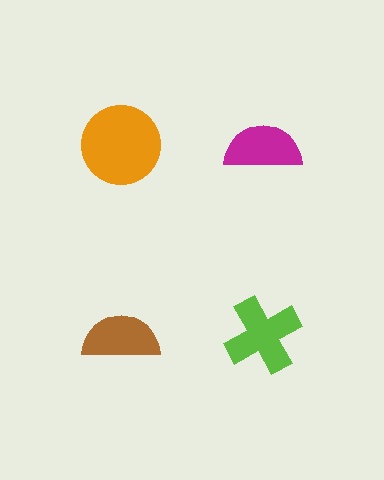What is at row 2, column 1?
A brown semicircle.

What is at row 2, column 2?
A lime cross.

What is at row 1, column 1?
An orange circle.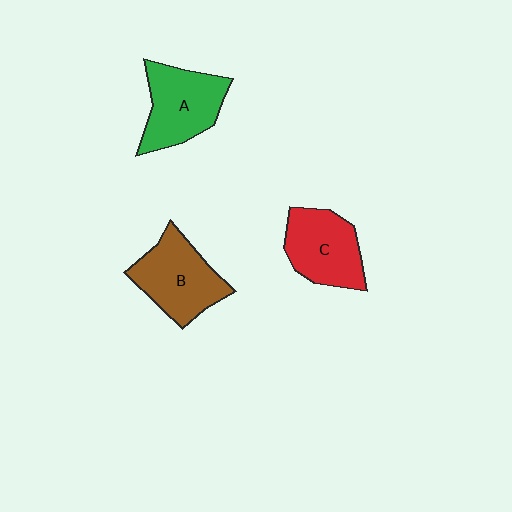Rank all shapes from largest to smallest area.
From largest to smallest: B (brown), A (green), C (red).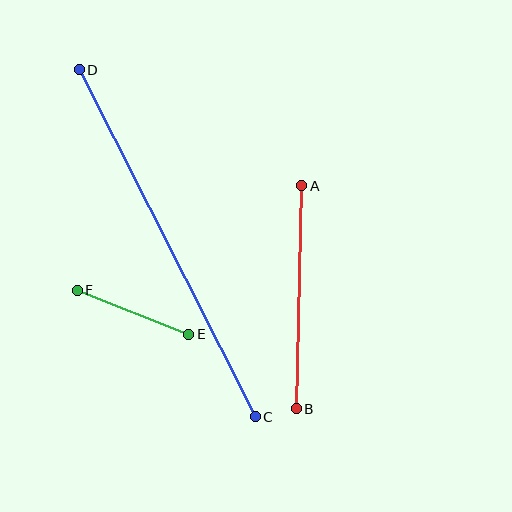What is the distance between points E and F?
The distance is approximately 119 pixels.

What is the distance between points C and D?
The distance is approximately 389 pixels.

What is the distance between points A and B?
The distance is approximately 223 pixels.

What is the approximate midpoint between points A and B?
The midpoint is at approximately (299, 297) pixels.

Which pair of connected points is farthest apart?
Points C and D are farthest apart.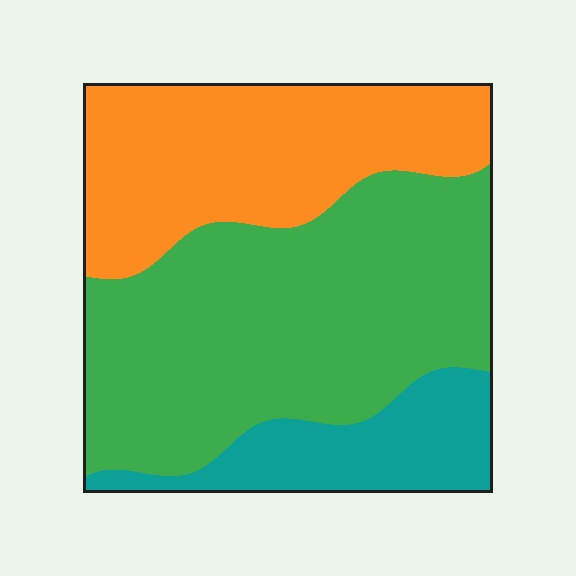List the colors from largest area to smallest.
From largest to smallest: green, orange, teal.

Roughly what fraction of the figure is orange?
Orange takes up between a quarter and a half of the figure.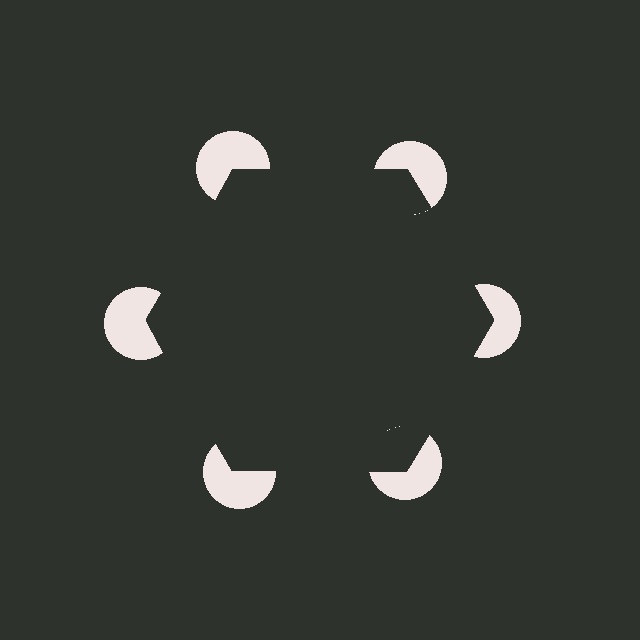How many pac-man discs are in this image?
There are 6 — one at each vertex of the illusory hexagon.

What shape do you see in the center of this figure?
An illusory hexagon — its edges are inferred from the aligned wedge cuts in the pac-man discs, not physically drawn.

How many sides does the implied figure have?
6 sides.